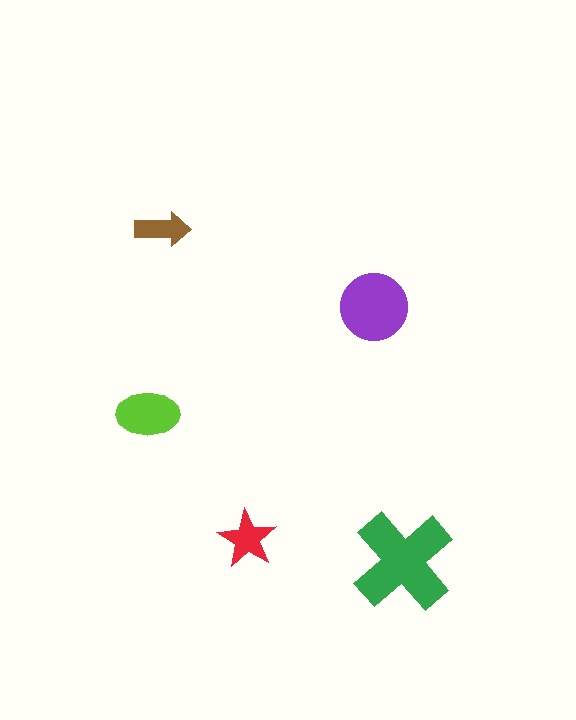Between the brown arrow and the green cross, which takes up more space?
The green cross.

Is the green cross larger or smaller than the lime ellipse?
Larger.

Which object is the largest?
The green cross.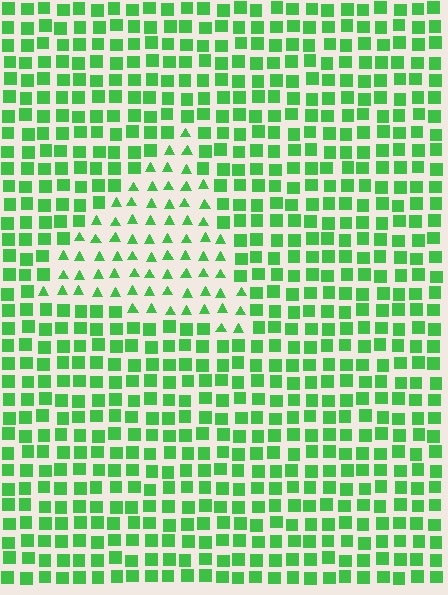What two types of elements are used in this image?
The image uses triangles inside the triangle region and squares outside it.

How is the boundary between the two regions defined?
The boundary is defined by a change in element shape: triangles inside vs. squares outside. All elements share the same color and spacing.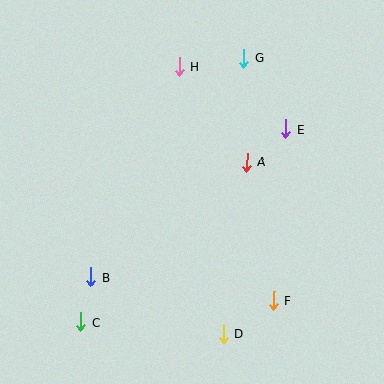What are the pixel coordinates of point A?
Point A is at (247, 162).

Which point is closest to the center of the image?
Point A at (247, 162) is closest to the center.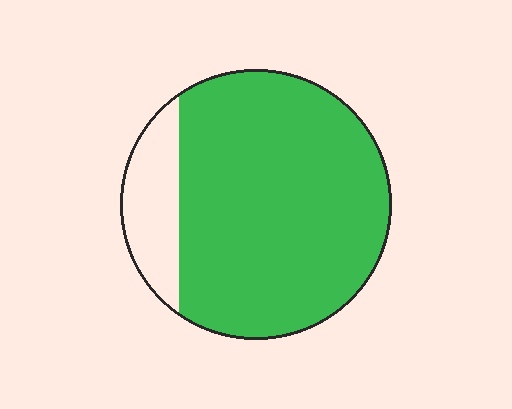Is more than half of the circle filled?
Yes.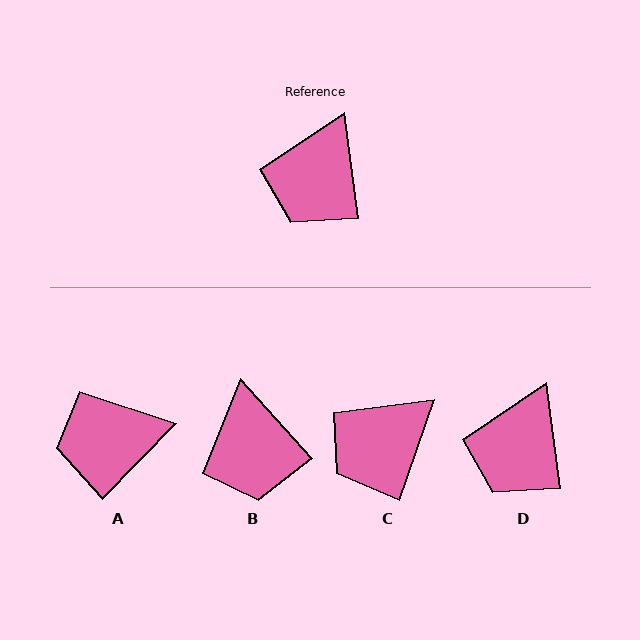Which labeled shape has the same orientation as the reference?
D.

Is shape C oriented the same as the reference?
No, it is off by about 26 degrees.